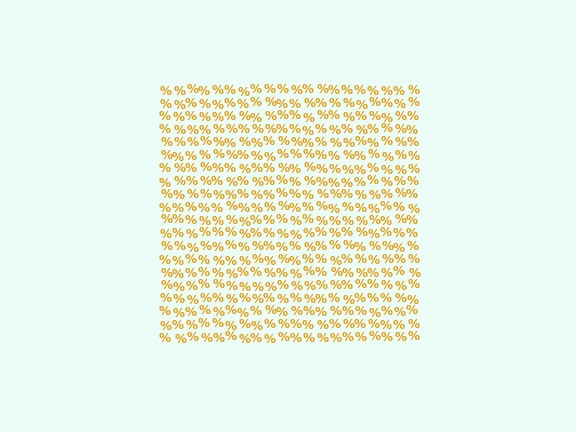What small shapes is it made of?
It is made of small percent signs.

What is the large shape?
The large shape is a square.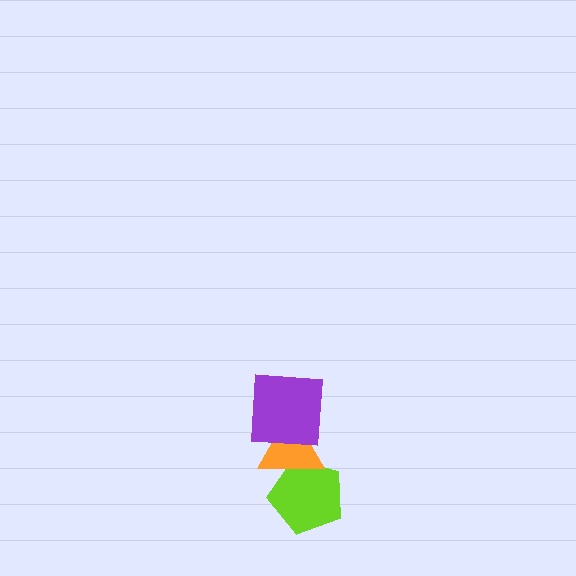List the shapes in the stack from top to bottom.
From top to bottom: the purple square, the orange triangle, the lime pentagon.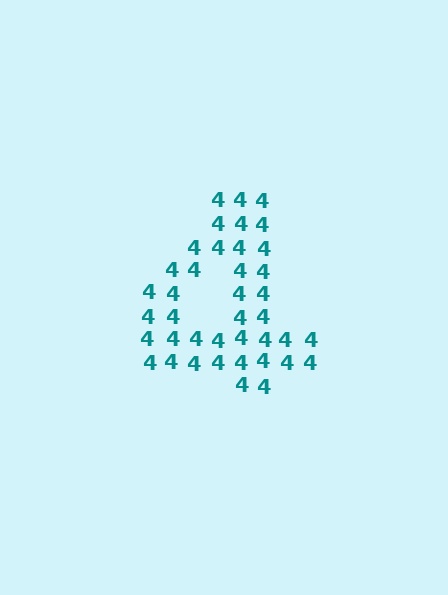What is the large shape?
The large shape is the digit 4.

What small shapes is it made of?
It is made of small digit 4's.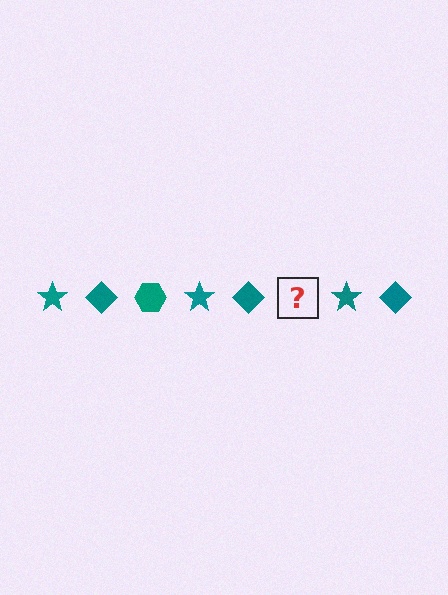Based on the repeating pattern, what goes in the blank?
The blank should be a teal hexagon.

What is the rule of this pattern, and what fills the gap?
The rule is that the pattern cycles through star, diamond, hexagon shapes in teal. The gap should be filled with a teal hexagon.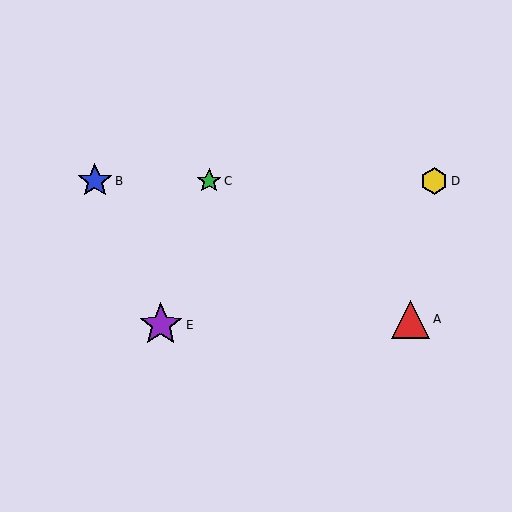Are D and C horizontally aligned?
Yes, both are at y≈181.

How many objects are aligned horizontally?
3 objects (B, C, D) are aligned horizontally.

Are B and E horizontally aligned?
No, B is at y≈181 and E is at y≈325.